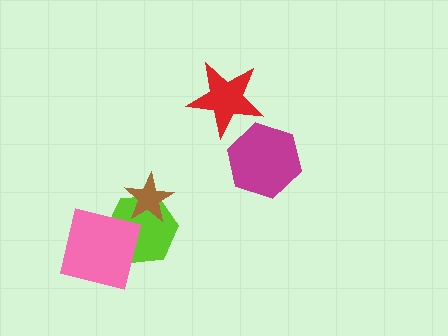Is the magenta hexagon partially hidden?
No, no other shape covers it.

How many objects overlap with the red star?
0 objects overlap with the red star.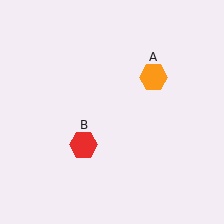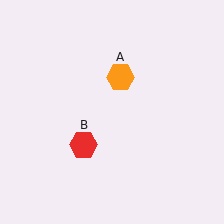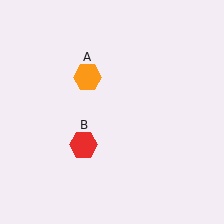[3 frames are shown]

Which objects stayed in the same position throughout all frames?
Red hexagon (object B) remained stationary.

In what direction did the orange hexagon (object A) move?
The orange hexagon (object A) moved left.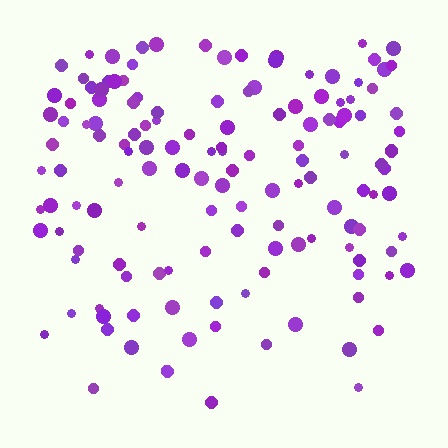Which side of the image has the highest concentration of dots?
The top.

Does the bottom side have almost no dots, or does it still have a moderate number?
Still a moderate number, just noticeably fewer than the top.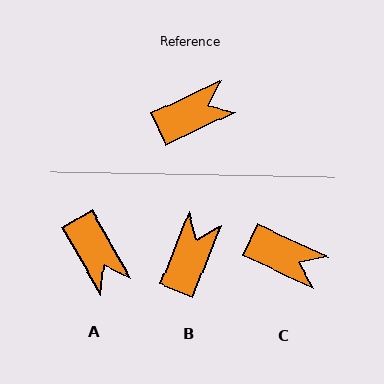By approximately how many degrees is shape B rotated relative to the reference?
Approximately 44 degrees counter-clockwise.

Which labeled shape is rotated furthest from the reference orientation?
A, about 85 degrees away.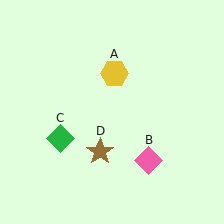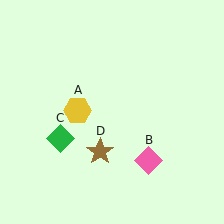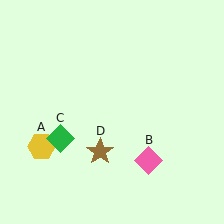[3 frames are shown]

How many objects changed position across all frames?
1 object changed position: yellow hexagon (object A).